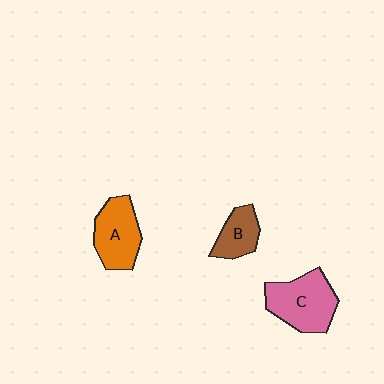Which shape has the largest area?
Shape C (pink).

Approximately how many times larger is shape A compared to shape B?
Approximately 1.5 times.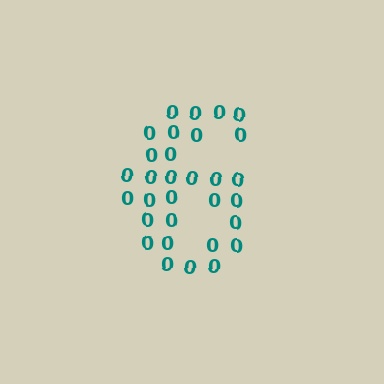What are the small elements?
The small elements are digit 0's.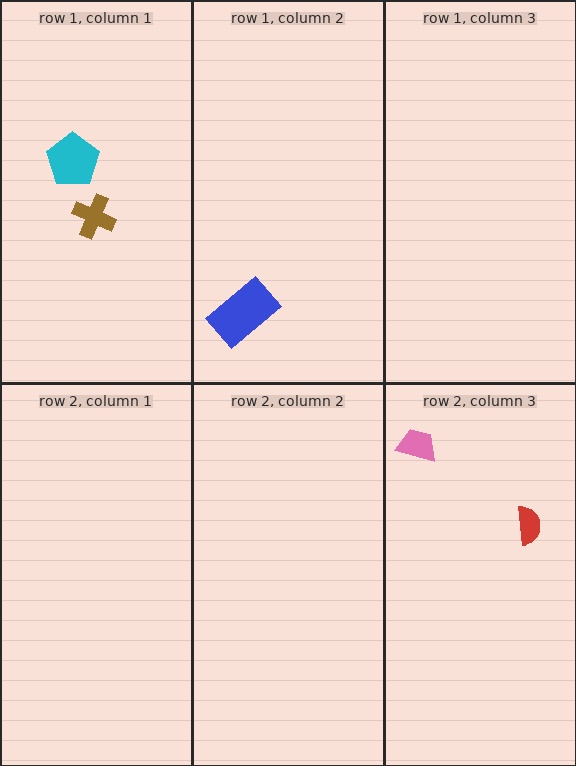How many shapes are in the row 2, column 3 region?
2.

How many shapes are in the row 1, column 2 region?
1.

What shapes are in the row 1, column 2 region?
The blue rectangle.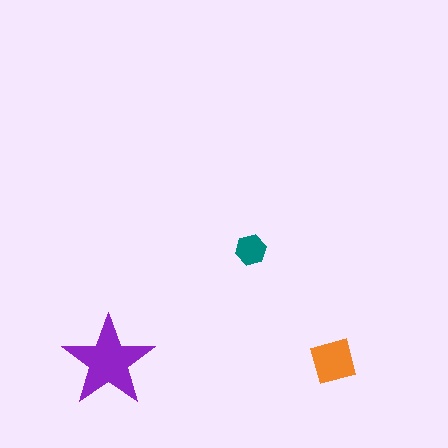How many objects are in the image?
There are 3 objects in the image.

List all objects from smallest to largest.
The teal hexagon, the orange diamond, the purple star.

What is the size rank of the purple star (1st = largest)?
1st.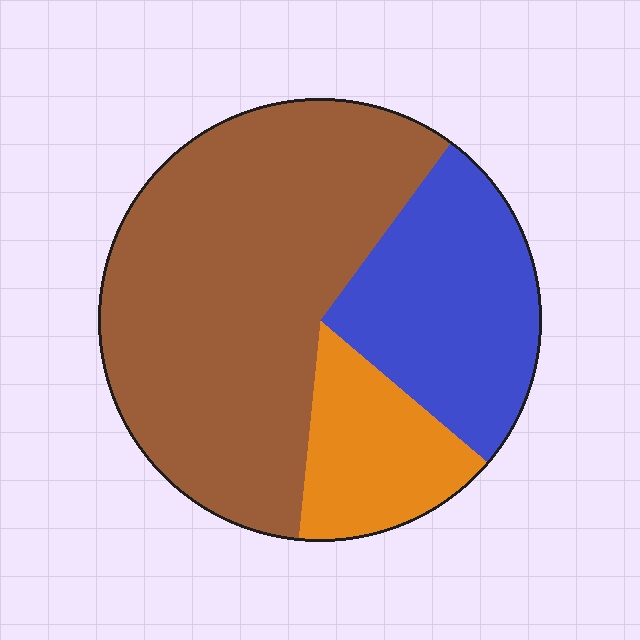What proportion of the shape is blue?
Blue covers 26% of the shape.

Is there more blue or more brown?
Brown.